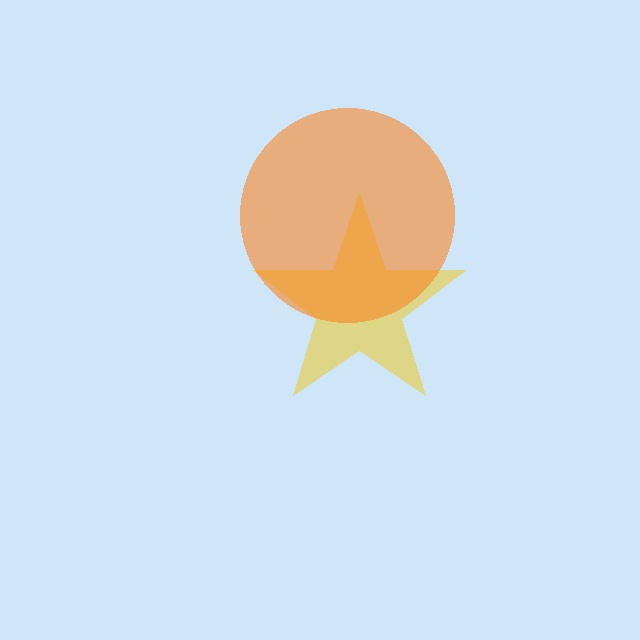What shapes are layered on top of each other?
The layered shapes are: a yellow star, an orange circle.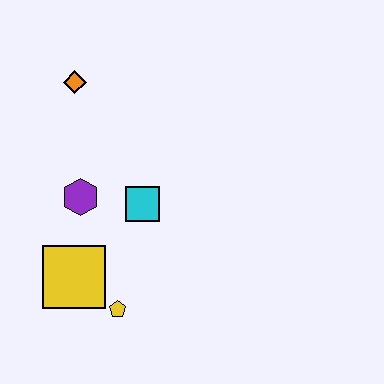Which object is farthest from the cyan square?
The orange diamond is farthest from the cyan square.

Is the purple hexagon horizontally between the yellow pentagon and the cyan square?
No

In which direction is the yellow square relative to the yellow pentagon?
The yellow square is to the left of the yellow pentagon.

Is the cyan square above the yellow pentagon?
Yes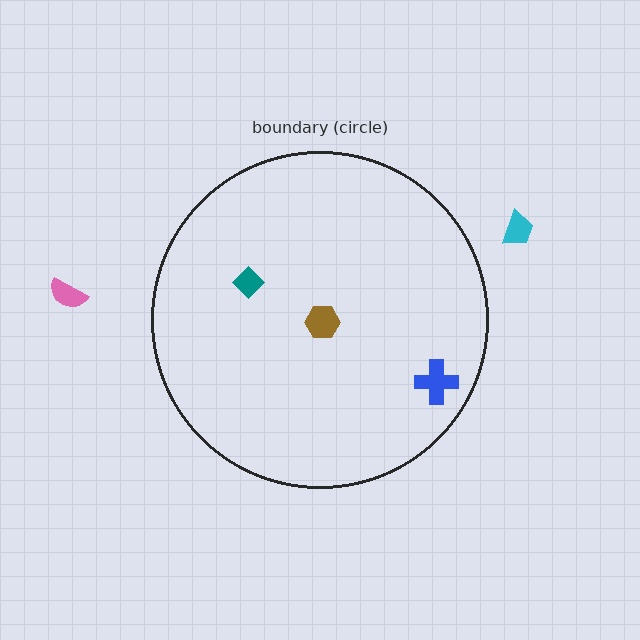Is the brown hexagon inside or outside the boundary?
Inside.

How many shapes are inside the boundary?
3 inside, 2 outside.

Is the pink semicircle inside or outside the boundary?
Outside.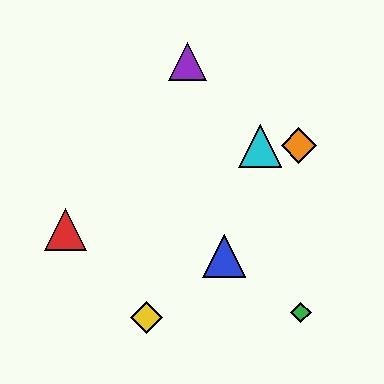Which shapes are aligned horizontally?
The orange diamond, the cyan triangle are aligned horizontally.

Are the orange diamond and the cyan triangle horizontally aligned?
Yes, both are at y≈146.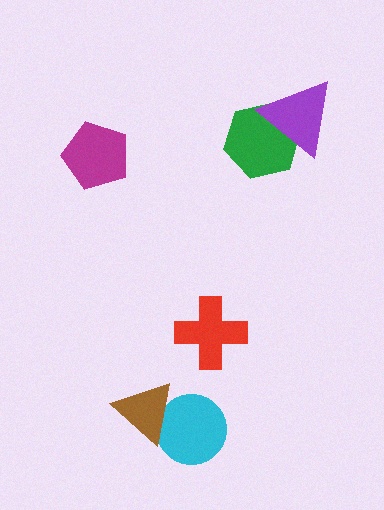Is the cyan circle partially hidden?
Yes, it is partially covered by another shape.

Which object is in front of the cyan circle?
The brown triangle is in front of the cyan circle.